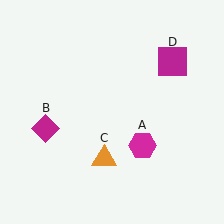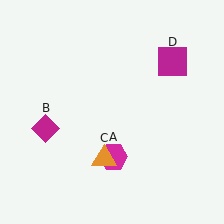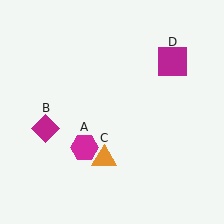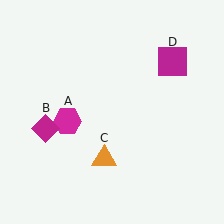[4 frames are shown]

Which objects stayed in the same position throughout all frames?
Magenta diamond (object B) and orange triangle (object C) and magenta square (object D) remained stationary.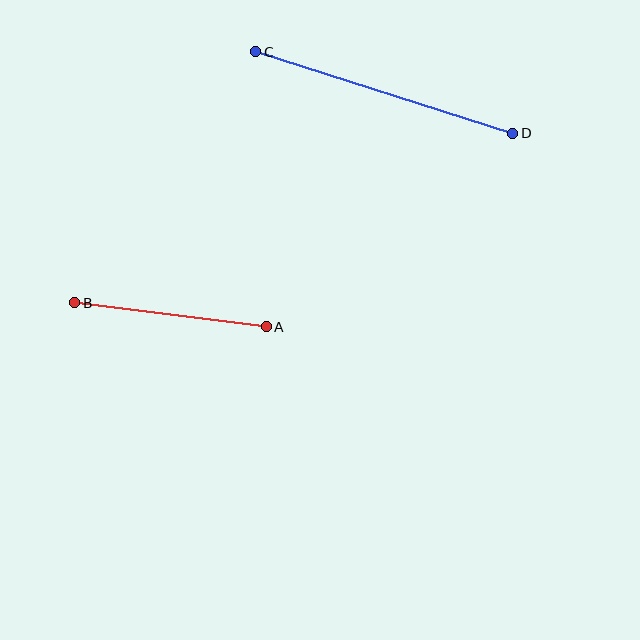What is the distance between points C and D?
The distance is approximately 269 pixels.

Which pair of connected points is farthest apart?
Points C and D are farthest apart.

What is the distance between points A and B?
The distance is approximately 193 pixels.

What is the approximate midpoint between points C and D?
The midpoint is at approximately (384, 92) pixels.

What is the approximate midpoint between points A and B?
The midpoint is at approximately (170, 315) pixels.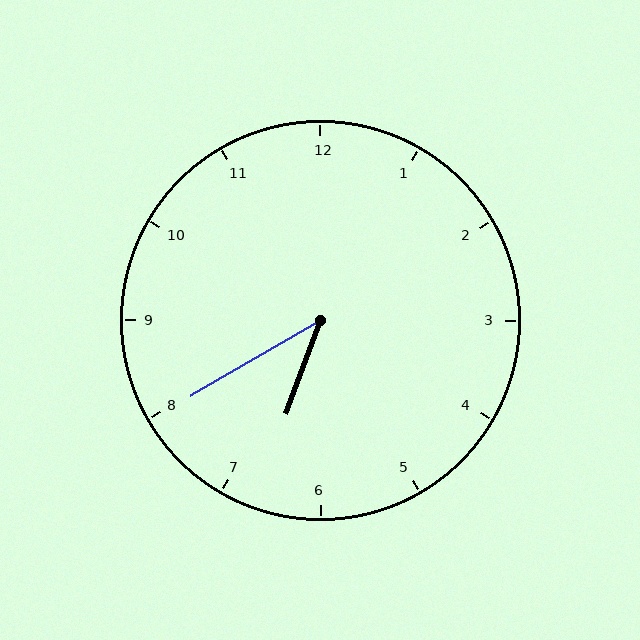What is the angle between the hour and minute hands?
Approximately 40 degrees.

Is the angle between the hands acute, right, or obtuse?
It is acute.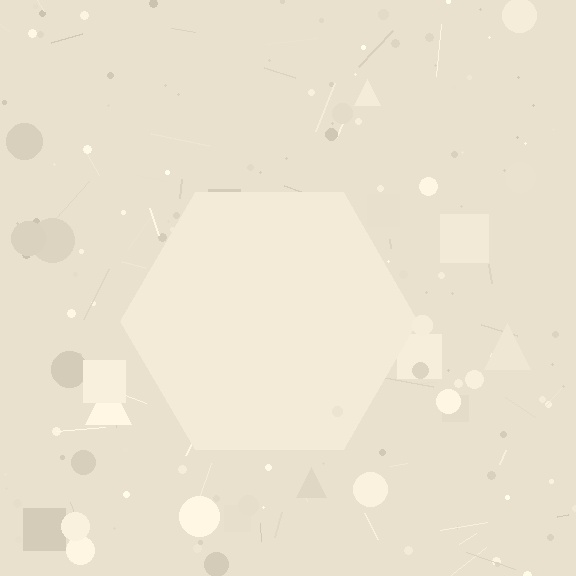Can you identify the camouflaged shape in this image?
The camouflaged shape is a hexagon.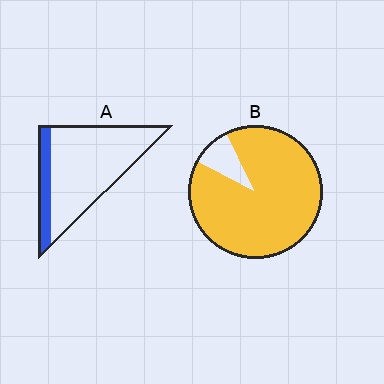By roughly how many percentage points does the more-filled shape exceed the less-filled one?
By roughly 70 percentage points (B over A).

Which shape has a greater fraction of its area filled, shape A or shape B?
Shape B.